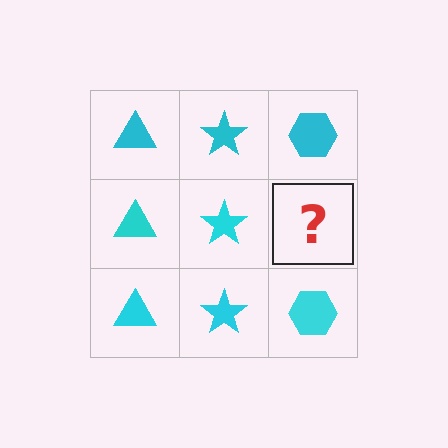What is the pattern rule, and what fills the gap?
The rule is that each column has a consistent shape. The gap should be filled with a cyan hexagon.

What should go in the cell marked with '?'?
The missing cell should contain a cyan hexagon.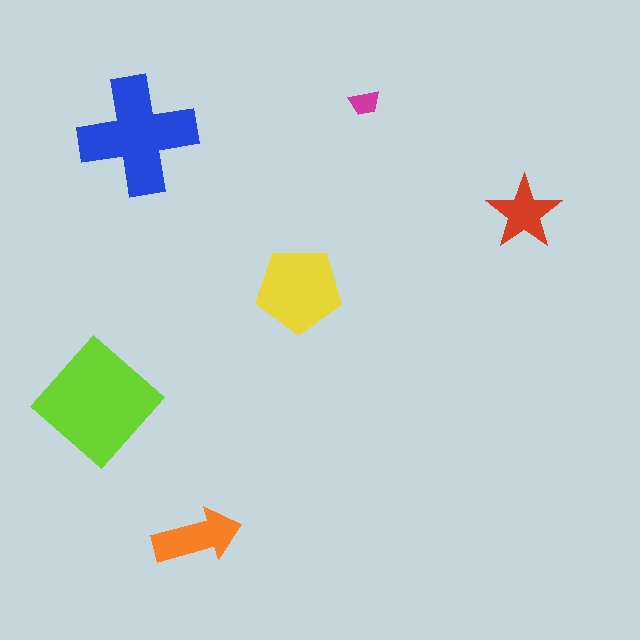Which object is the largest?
The lime diamond.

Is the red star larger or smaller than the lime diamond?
Smaller.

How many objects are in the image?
There are 6 objects in the image.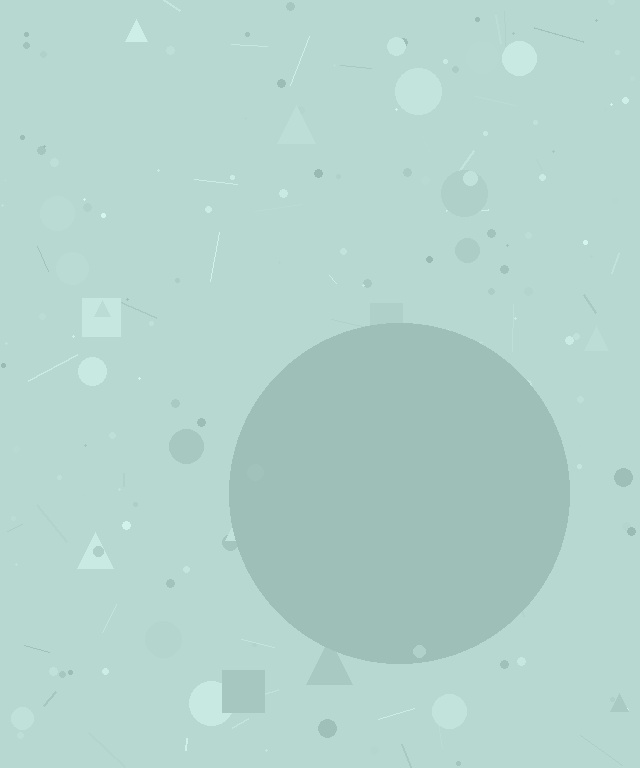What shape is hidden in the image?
A circle is hidden in the image.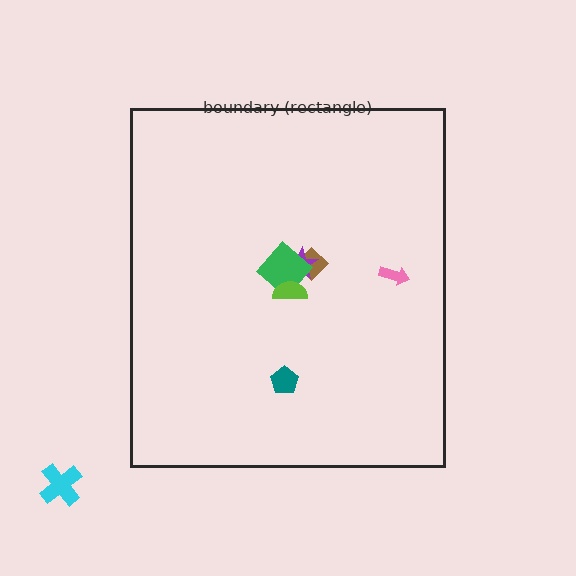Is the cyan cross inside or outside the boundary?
Outside.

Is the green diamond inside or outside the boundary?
Inside.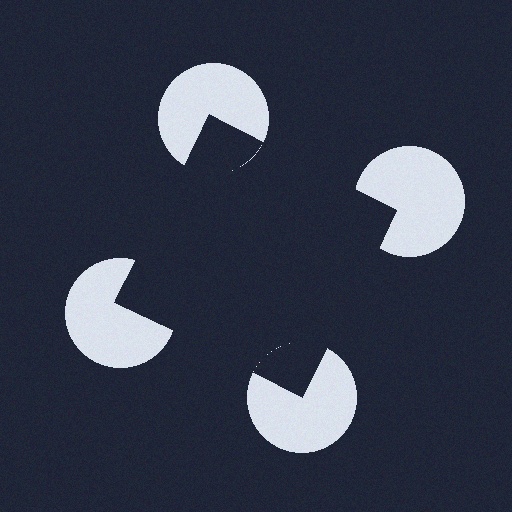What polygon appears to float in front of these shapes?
An illusory square — its edges are inferred from the aligned wedge cuts in the pac-man discs, not physically drawn.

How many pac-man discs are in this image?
There are 4 — one at each vertex of the illusory square.